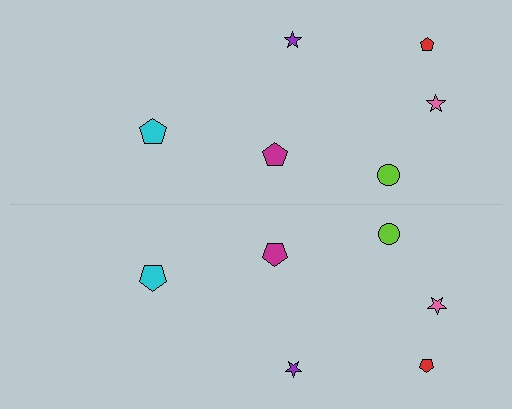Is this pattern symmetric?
Yes, this pattern has bilateral (reflection) symmetry.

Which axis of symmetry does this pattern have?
The pattern has a horizontal axis of symmetry running through the center of the image.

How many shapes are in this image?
There are 12 shapes in this image.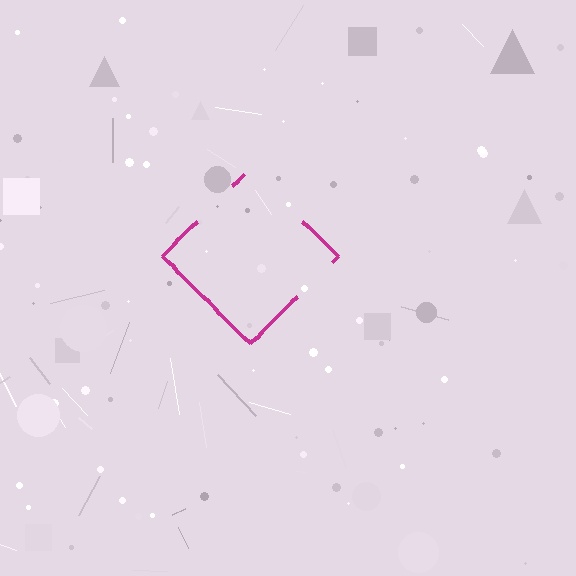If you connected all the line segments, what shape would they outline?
They would outline a diamond.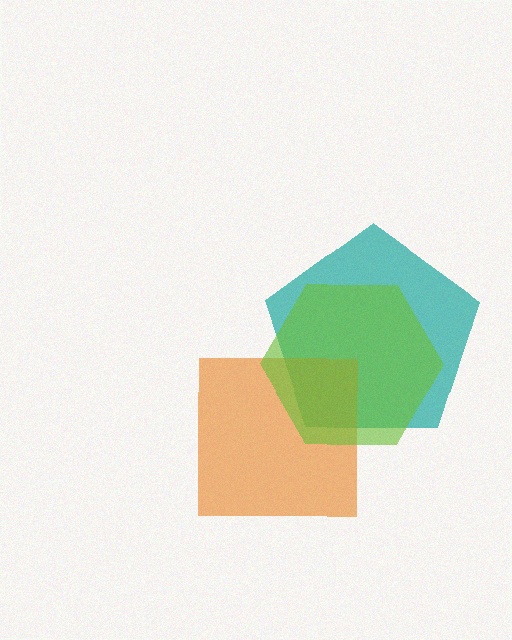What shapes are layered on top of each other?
The layered shapes are: a teal pentagon, an orange square, a lime hexagon.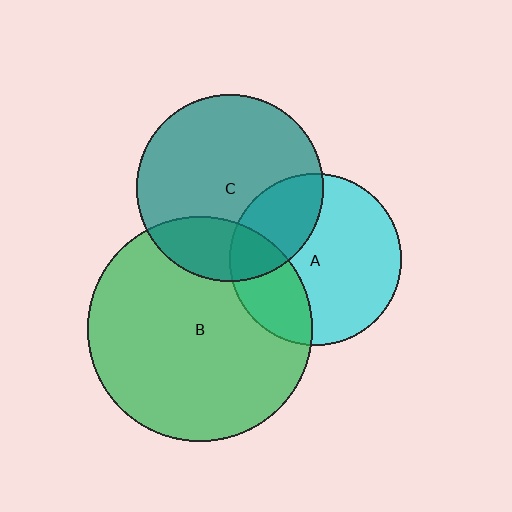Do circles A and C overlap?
Yes.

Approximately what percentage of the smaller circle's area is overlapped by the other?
Approximately 30%.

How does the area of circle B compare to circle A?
Approximately 1.7 times.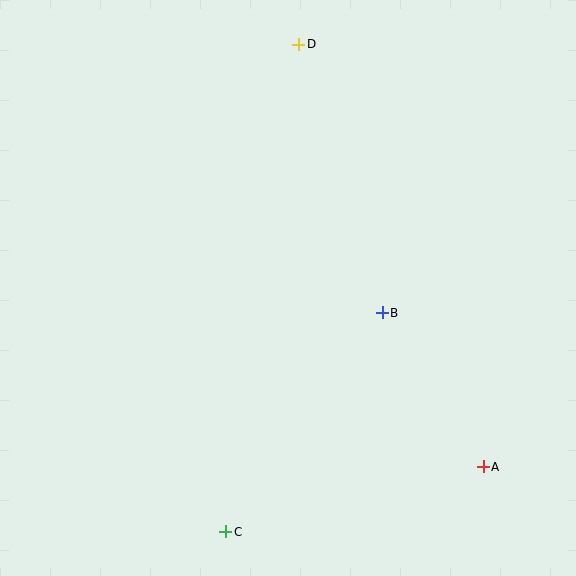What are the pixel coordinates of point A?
Point A is at (483, 467).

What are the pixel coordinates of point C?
Point C is at (226, 532).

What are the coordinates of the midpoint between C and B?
The midpoint between C and B is at (304, 422).